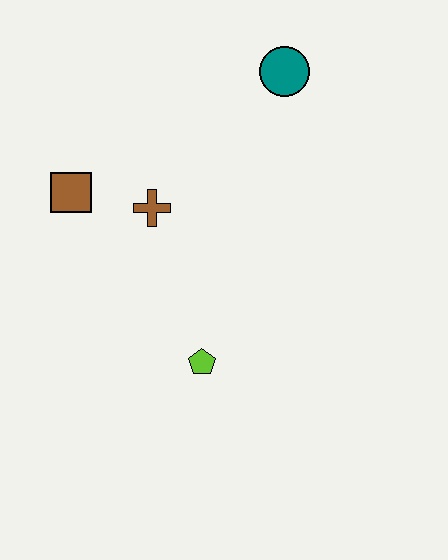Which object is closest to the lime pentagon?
The brown cross is closest to the lime pentagon.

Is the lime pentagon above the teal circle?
No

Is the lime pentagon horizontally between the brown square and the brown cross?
No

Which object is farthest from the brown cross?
The teal circle is farthest from the brown cross.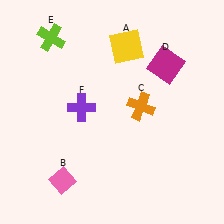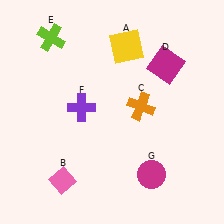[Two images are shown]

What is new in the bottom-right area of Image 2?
A magenta circle (G) was added in the bottom-right area of Image 2.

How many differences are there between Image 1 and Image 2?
There is 1 difference between the two images.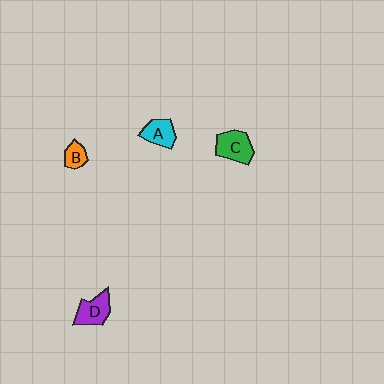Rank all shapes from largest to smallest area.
From largest to smallest: C (green), D (purple), A (cyan), B (orange).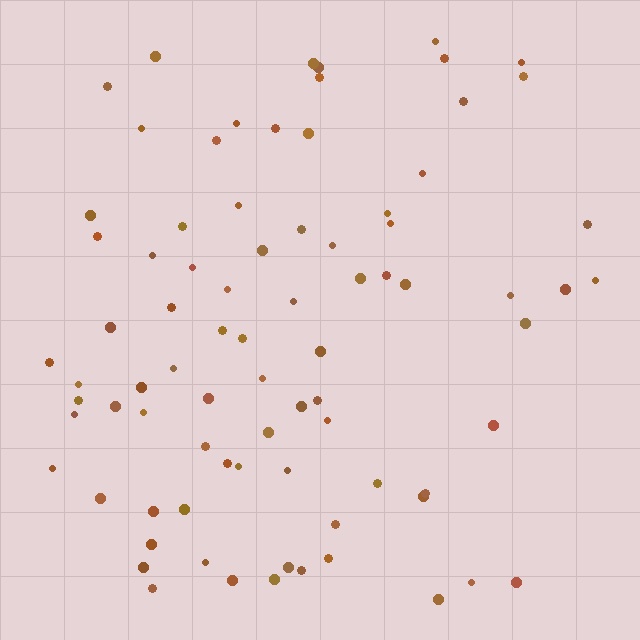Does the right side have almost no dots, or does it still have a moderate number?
Still a moderate number, just noticeably fewer than the left.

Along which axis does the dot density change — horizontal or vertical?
Horizontal.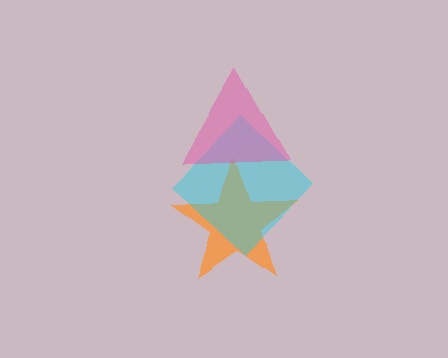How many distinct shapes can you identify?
There are 3 distinct shapes: an orange star, a cyan diamond, a pink triangle.